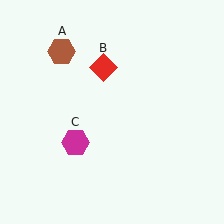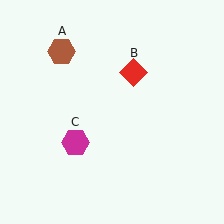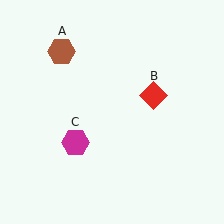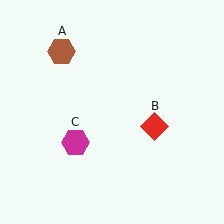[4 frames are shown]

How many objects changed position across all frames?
1 object changed position: red diamond (object B).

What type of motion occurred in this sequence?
The red diamond (object B) rotated clockwise around the center of the scene.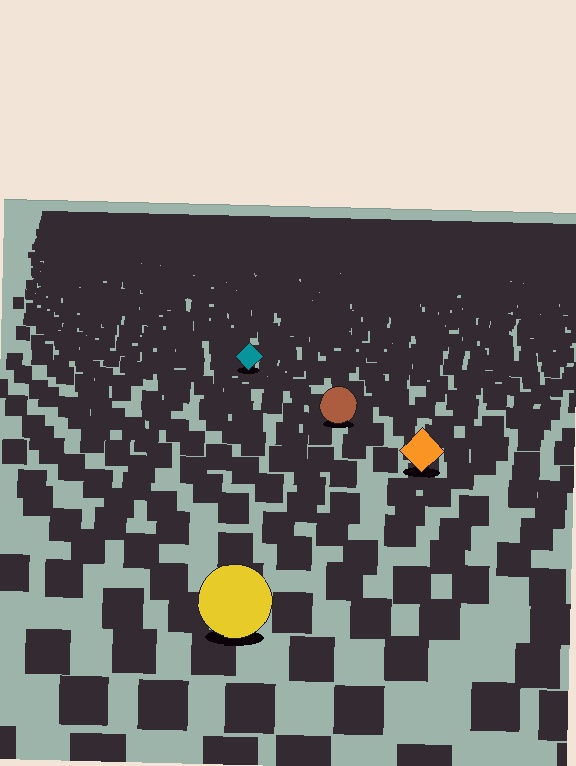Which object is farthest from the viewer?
The teal diamond is farthest from the viewer. It appears smaller and the ground texture around it is denser.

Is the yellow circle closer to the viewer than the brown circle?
Yes. The yellow circle is closer — you can tell from the texture gradient: the ground texture is coarser near it.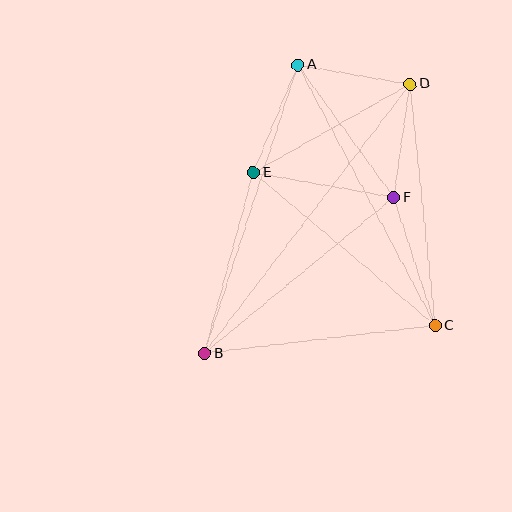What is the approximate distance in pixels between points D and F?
The distance between D and F is approximately 115 pixels.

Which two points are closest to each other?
Points A and D are closest to each other.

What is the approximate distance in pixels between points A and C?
The distance between A and C is approximately 295 pixels.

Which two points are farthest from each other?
Points B and D are farthest from each other.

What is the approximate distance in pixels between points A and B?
The distance between A and B is approximately 304 pixels.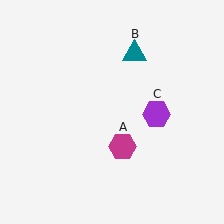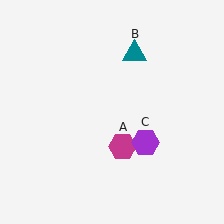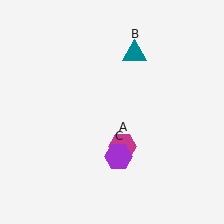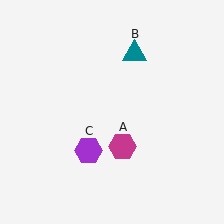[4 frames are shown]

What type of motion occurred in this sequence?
The purple hexagon (object C) rotated clockwise around the center of the scene.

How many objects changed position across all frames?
1 object changed position: purple hexagon (object C).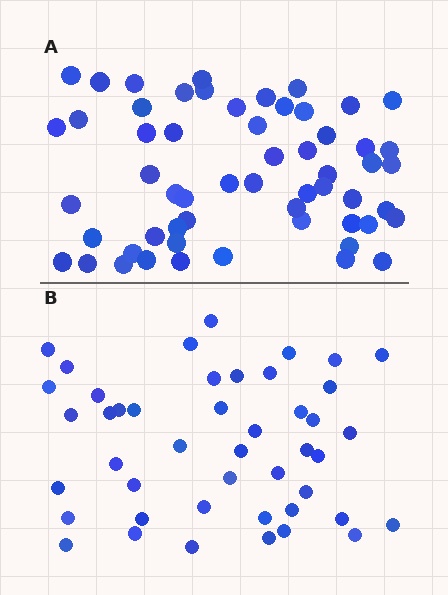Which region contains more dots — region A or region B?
Region A (the top region) has more dots.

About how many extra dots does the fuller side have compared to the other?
Region A has roughly 12 or so more dots than region B.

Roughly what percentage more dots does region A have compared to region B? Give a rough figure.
About 25% more.